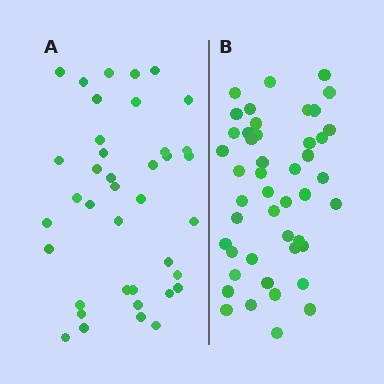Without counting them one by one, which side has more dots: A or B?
Region B (the right region) has more dots.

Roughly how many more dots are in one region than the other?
Region B has roughly 8 or so more dots than region A.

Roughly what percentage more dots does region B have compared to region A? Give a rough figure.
About 20% more.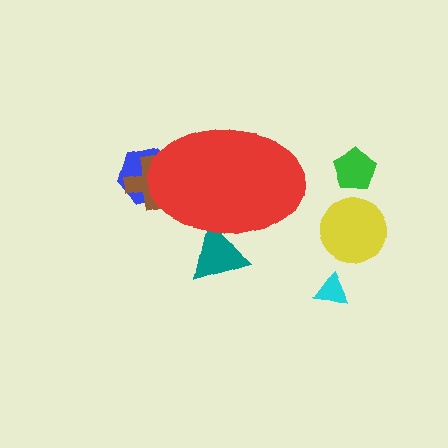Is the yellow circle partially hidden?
No, the yellow circle is fully visible.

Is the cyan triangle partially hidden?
No, the cyan triangle is fully visible.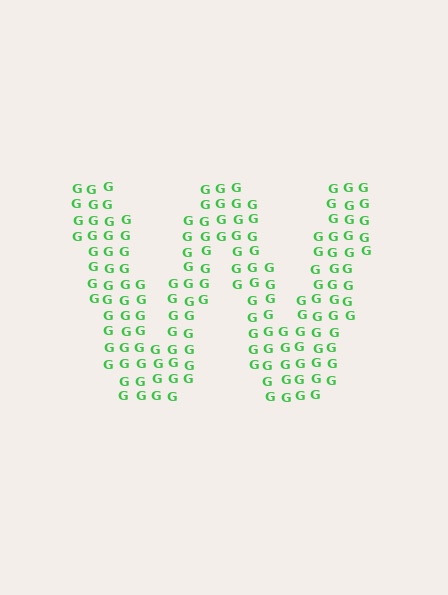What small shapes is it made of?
It is made of small letter G's.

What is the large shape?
The large shape is the letter W.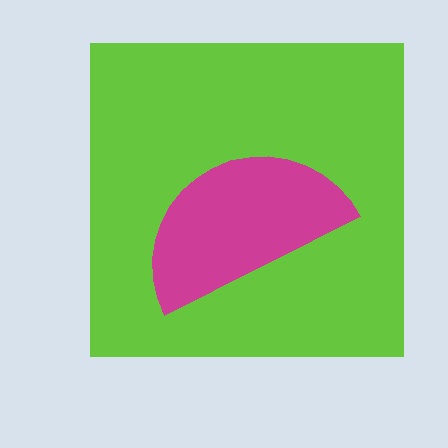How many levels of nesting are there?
2.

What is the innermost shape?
The magenta semicircle.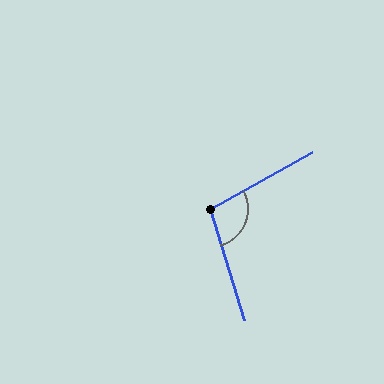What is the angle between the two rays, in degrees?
Approximately 102 degrees.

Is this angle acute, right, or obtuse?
It is obtuse.